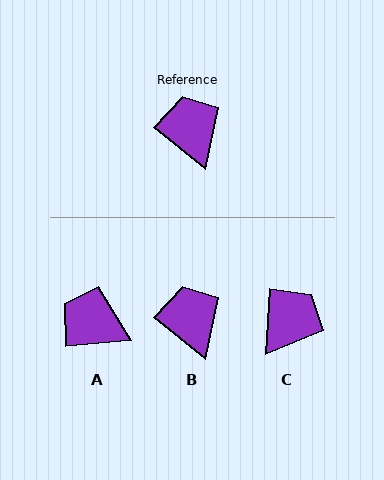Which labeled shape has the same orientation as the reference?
B.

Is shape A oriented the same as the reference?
No, it is off by about 44 degrees.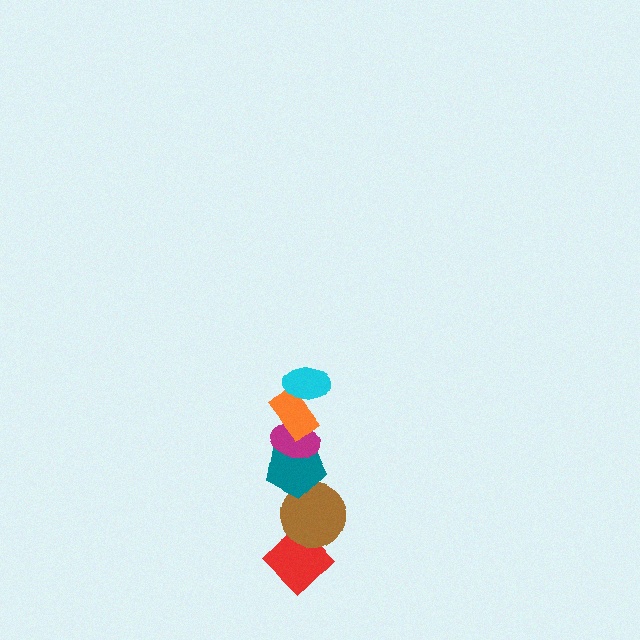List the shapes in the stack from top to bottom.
From top to bottom: the cyan ellipse, the orange rectangle, the magenta ellipse, the teal pentagon, the brown circle, the red diamond.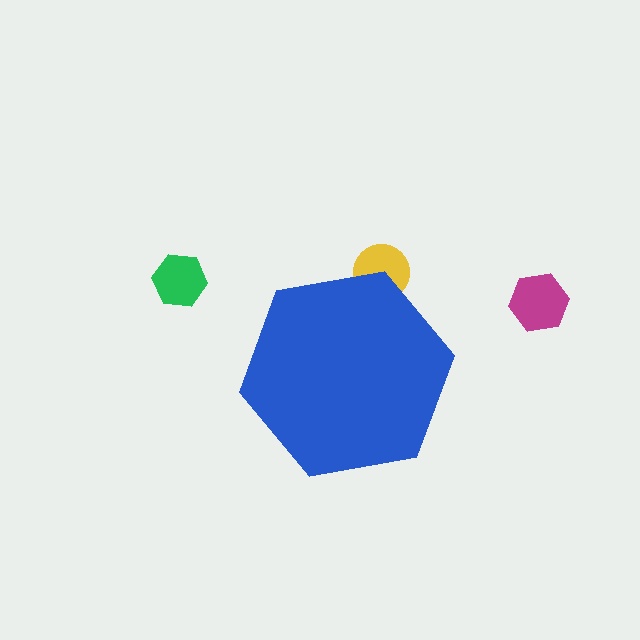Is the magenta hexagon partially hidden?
No, the magenta hexagon is fully visible.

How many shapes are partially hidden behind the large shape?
1 shape is partially hidden.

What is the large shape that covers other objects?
A blue hexagon.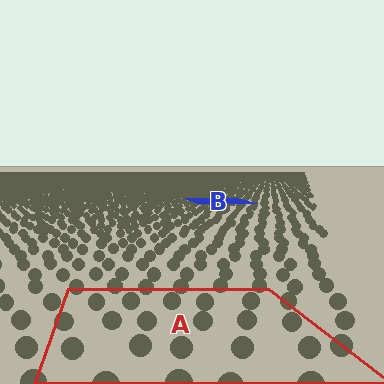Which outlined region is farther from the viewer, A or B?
Region B is farther from the viewer — the texture elements inside it appear smaller and more densely packed.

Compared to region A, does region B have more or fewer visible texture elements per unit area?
Region B has more texture elements per unit area — they are packed more densely because it is farther away.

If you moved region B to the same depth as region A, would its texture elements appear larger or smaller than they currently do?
They would appear larger. At a closer depth, the same texture elements are projected at a bigger on-screen size.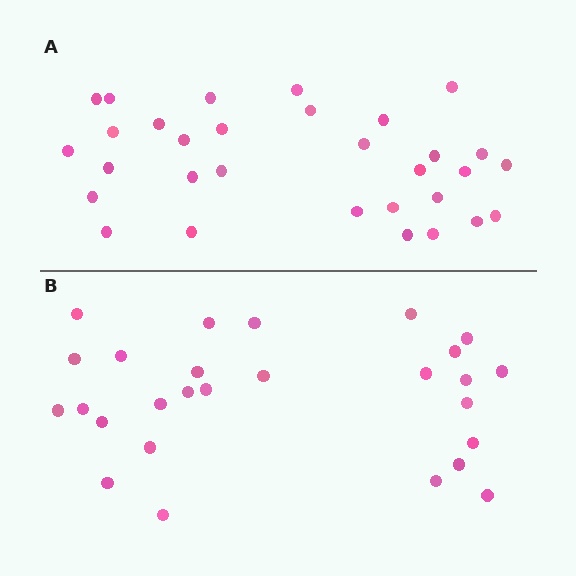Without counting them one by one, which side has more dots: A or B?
Region A (the top region) has more dots.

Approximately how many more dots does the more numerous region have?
Region A has about 4 more dots than region B.